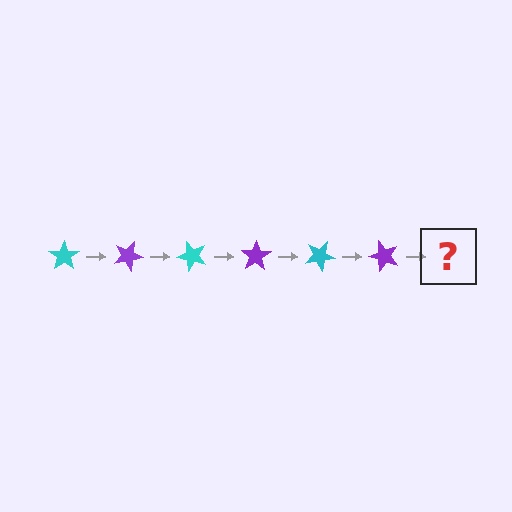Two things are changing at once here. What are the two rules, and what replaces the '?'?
The two rules are that it rotates 25 degrees each step and the color cycles through cyan and purple. The '?' should be a cyan star, rotated 150 degrees from the start.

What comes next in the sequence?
The next element should be a cyan star, rotated 150 degrees from the start.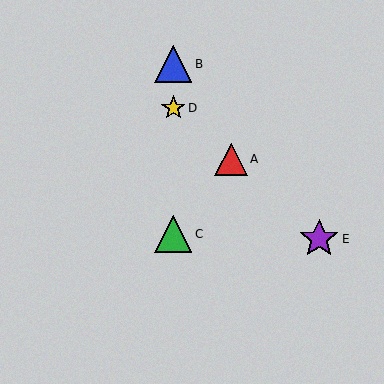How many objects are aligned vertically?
3 objects (B, C, D) are aligned vertically.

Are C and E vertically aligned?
No, C is at x≈173 and E is at x≈319.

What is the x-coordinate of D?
Object D is at x≈173.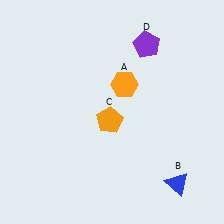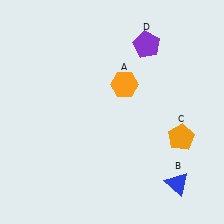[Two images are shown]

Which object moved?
The orange pentagon (C) moved right.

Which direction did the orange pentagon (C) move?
The orange pentagon (C) moved right.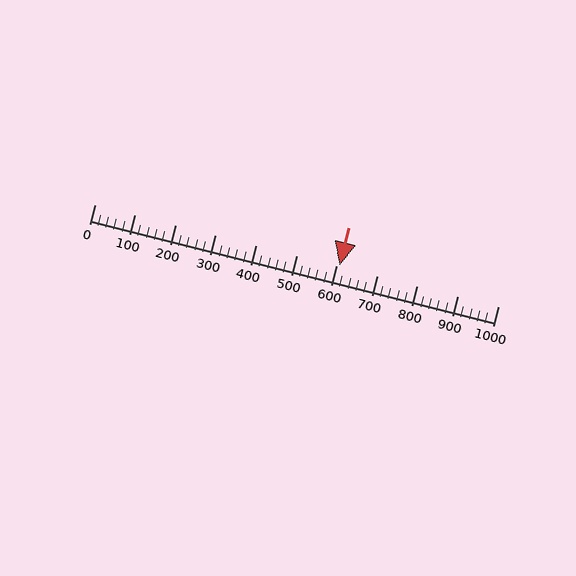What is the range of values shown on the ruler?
The ruler shows values from 0 to 1000.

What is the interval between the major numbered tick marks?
The major tick marks are spaced 100 units apart.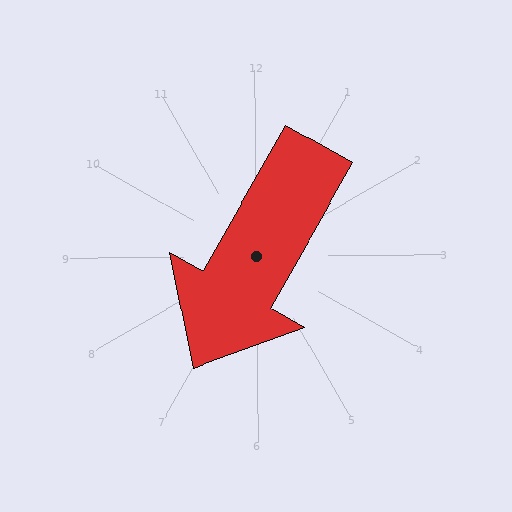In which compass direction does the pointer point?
Southwest.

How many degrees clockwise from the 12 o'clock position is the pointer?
Approximately 210 degrees.